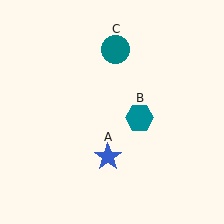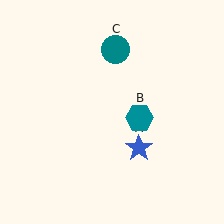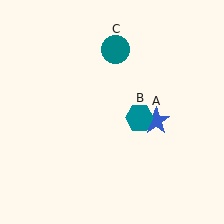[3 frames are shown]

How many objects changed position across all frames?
1 object changed position: blue star (object A).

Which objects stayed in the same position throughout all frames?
Teal hexagon (object B) and teal circle (object C) remained stationary.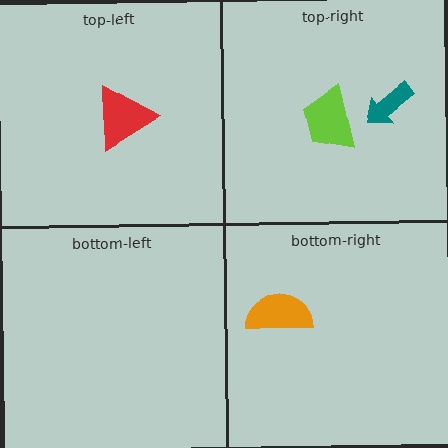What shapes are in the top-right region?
The teal arrow, the lime trapezoid.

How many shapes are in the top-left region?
1.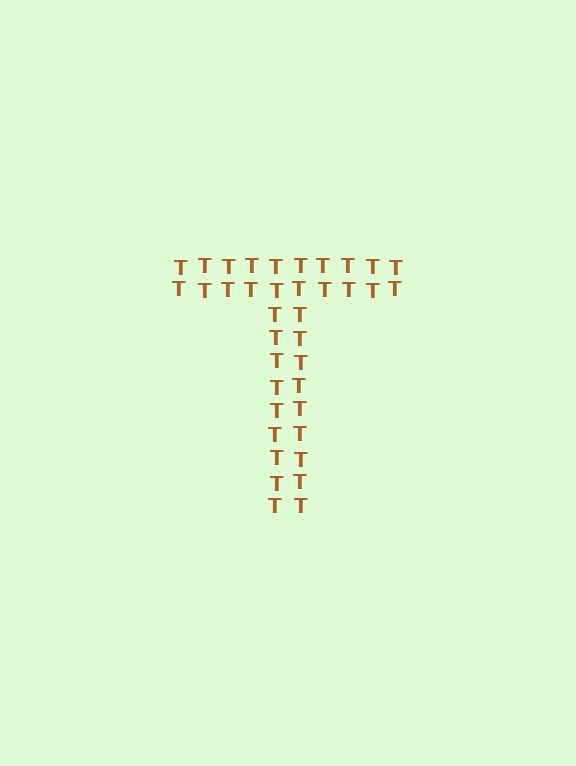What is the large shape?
The large shape is the letter T.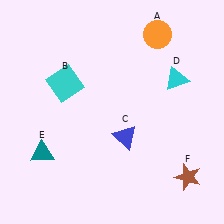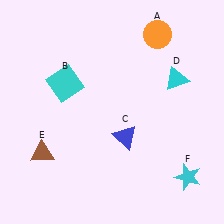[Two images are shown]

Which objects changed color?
E changed from teal to brown. F changed from brown to cyan.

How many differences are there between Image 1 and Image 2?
There are 2 differences between the two images.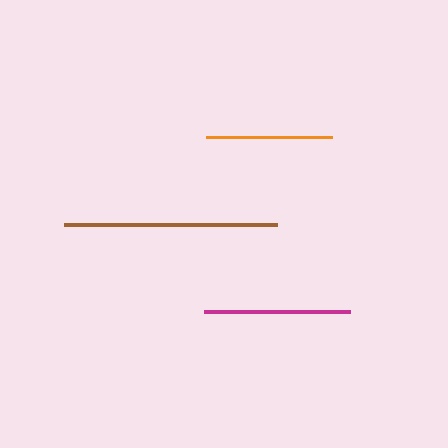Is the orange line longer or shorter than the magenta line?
The magenta line is longer than the orange line.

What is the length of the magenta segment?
The magenta segment is approximately 146 pixels long.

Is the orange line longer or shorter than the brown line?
The brown line is longer than the orange line.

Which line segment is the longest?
The brown line is the longest at approximately 213 pixels.